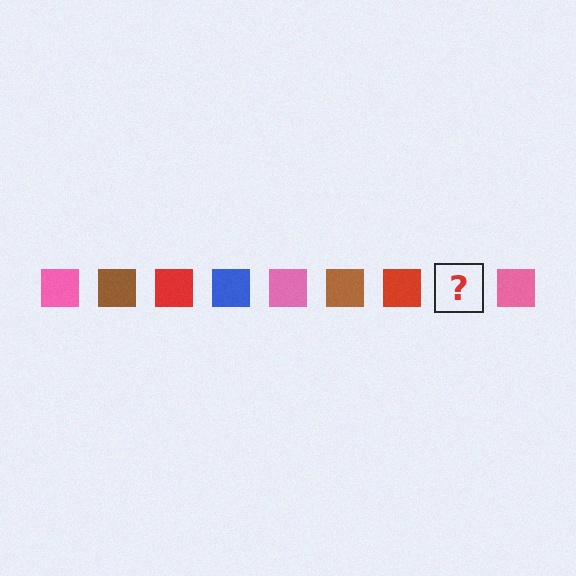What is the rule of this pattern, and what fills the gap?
The rule is that the pattern cycles through pink, brown, red, blue squares. The gap should be filled with a blue square.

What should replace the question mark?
The question mark should be replaced with a blue square.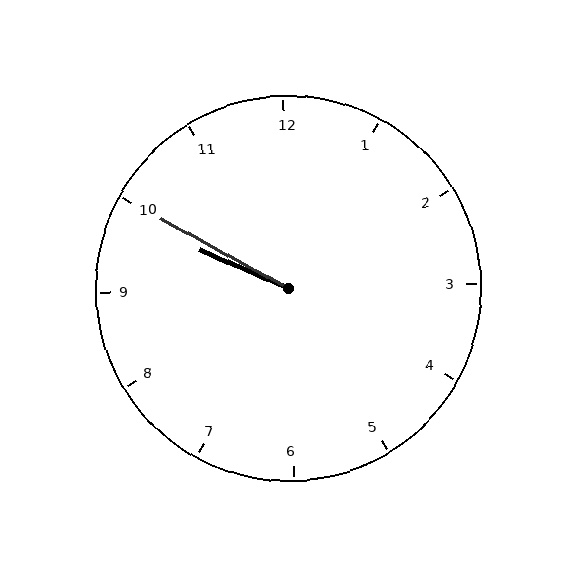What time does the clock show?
9:50.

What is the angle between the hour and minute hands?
Approximately 5 degrees.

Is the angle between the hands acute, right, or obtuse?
It is acute.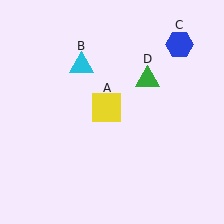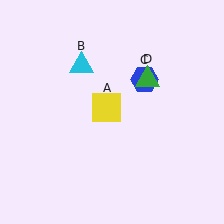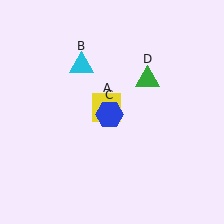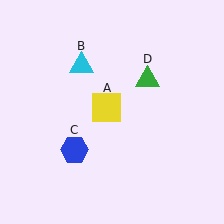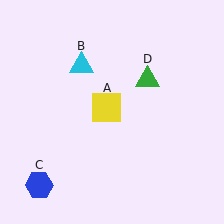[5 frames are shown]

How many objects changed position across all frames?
1 object changed position: blue hexagon (object C).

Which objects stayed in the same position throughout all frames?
Yellow square (object A) and cyan triangle (object B) and green triangle (object D) remained stationary.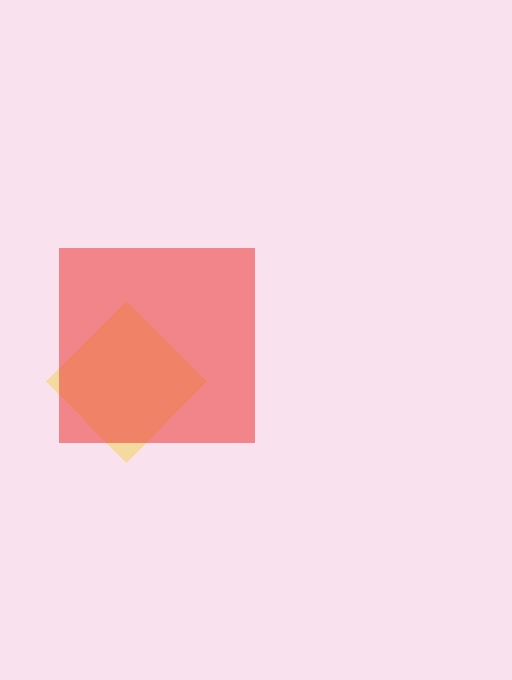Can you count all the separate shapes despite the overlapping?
Yes, there are 2 separate shapes.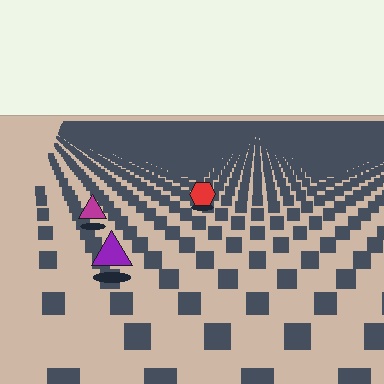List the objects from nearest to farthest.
From nearest to farthest: the purple triangle, the magenta triangle, the red hexagon.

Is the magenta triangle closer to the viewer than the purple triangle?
No. The purple triangle is closer — you can tell from the texture gradient: the ground texture is coarser near it.